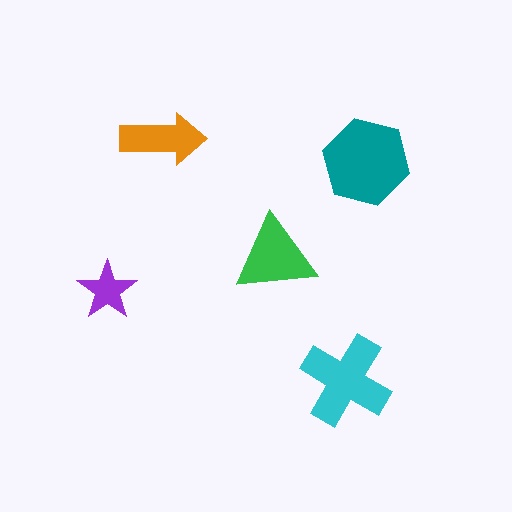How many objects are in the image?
There are 5 objects in the image.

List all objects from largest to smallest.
The teal hexagon, the cyan cross, the green triangle, the orange arrow, the purple star.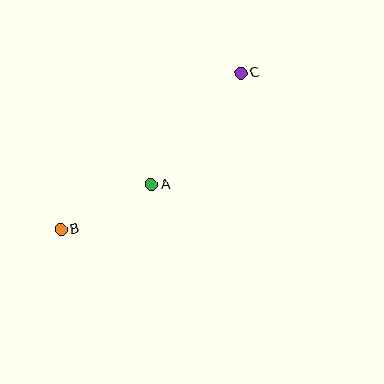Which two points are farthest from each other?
Points B and C are farthest from each other.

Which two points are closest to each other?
Points A and B are closest to each other.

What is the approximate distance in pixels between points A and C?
The distance between A and C is approximately 143 pixels.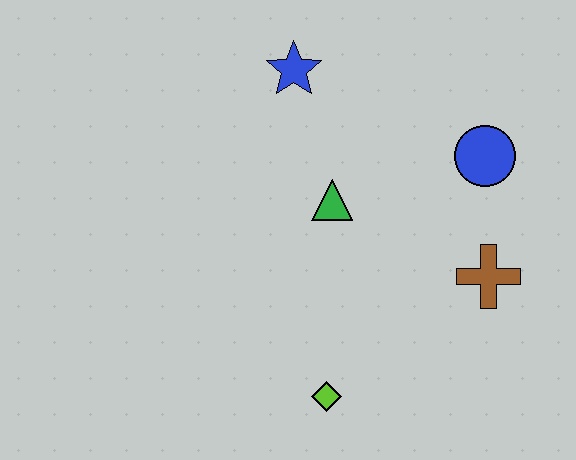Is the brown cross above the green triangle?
No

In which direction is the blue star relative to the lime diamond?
The blue star is above the lime diamond.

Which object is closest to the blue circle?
The brown cross is closest to the blue circle.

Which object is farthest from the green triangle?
The lime diamond is farthest from the green triangle.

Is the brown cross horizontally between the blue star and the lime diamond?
No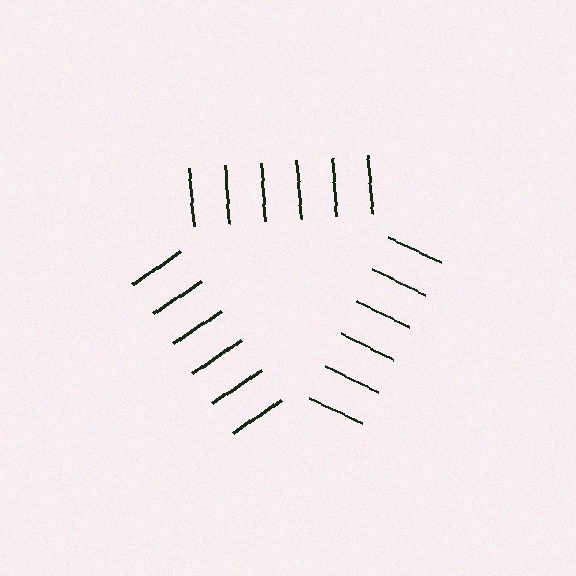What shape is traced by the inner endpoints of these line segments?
An illusory triangle — the line segments terminate on its edges but no continuous stroke is drawn.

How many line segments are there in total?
18 — 6 along each of the 3 edges.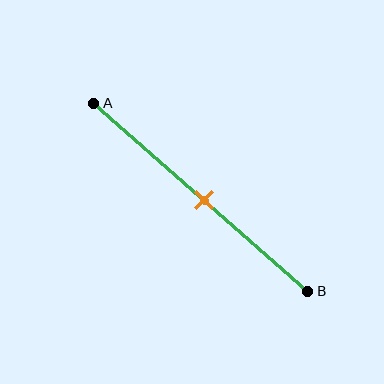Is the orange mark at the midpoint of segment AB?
Yes, the mark is approximately at the midpoint.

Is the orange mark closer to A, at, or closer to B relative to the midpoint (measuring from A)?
The orange mark is approximately at the midpoint of segment AB.